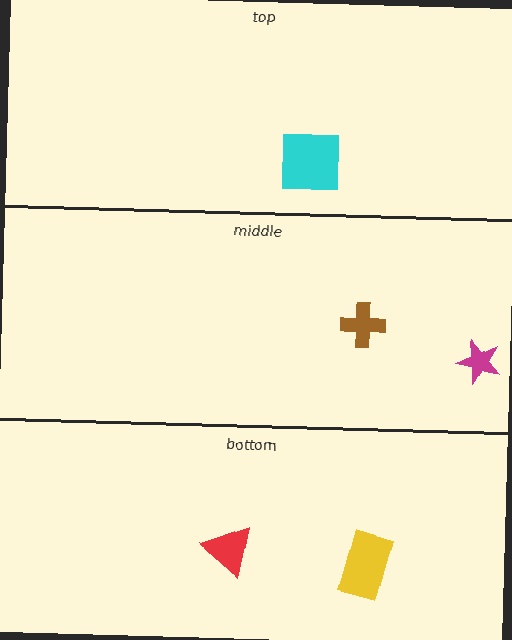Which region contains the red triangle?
The bottom region.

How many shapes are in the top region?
1.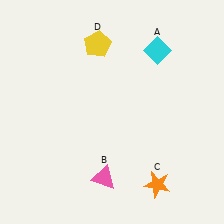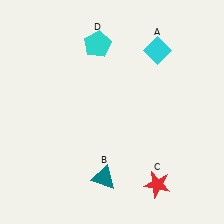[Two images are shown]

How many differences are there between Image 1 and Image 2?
There are 3 differences between the two images.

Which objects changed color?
B changed from pink to teal. C changed from orange to red. D changed from yellow to cyan.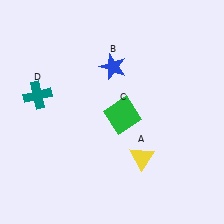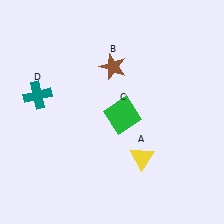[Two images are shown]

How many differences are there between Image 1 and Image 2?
There is 1 difference between the two images.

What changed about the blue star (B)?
In Image 1, B is blue. In Image 2, it changed to brown.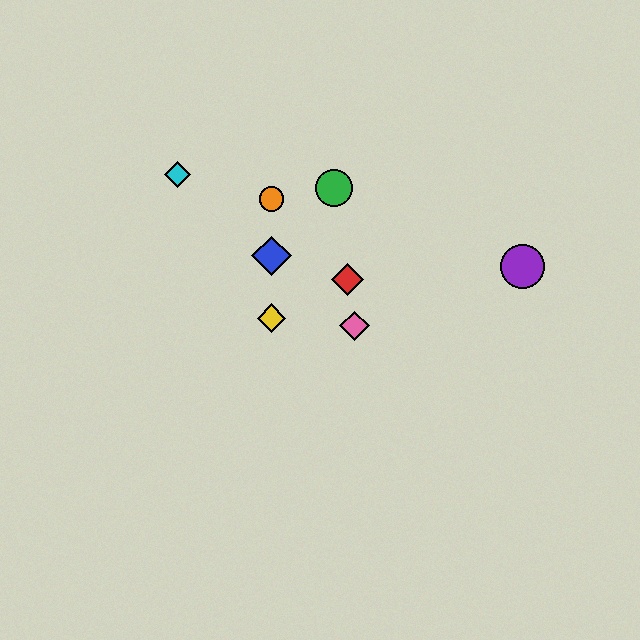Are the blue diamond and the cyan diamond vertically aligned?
No, the blue diamond is at x≈271 and the cyan diamond is at x≈178.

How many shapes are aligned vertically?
3 shapes (the blue diamond, the yellow diamond, the orange circle) are aligned vertically.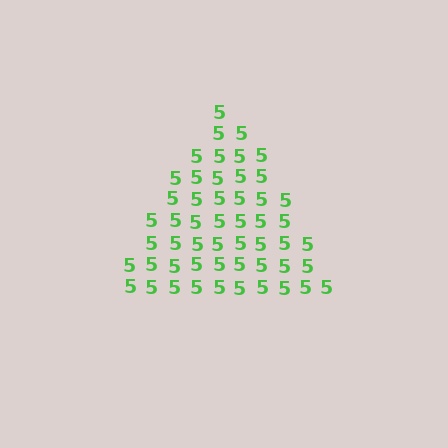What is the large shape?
The large shape is a triangle.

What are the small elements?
The small elements are digit 5's.